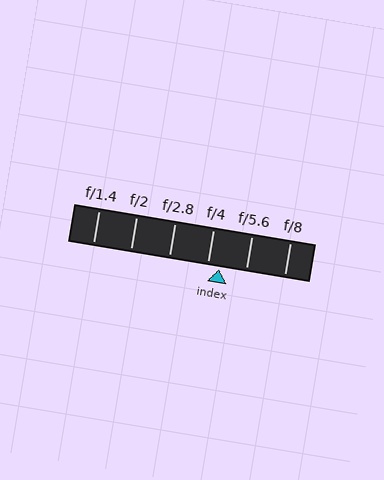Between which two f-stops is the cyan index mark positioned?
The index mark is between f/4 and f/5.6.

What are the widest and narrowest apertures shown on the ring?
The widest aperture shown is f/1.4 and the narrowest is f/8.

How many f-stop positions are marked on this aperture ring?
There are 6 f-stop positions marked.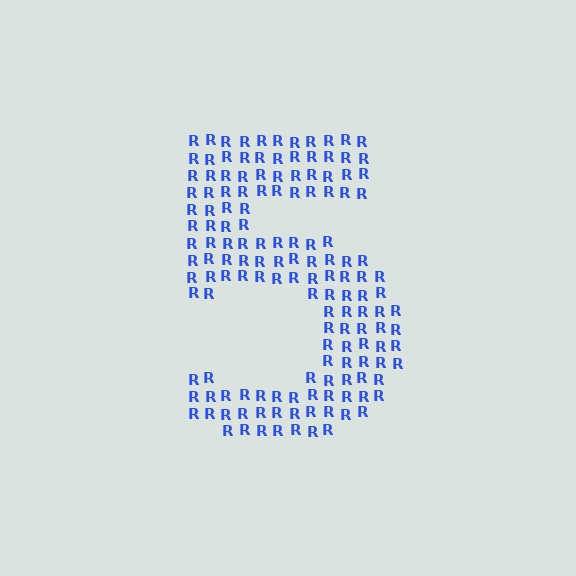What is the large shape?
The large shape is the digit 5.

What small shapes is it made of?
It is made of small letter R's.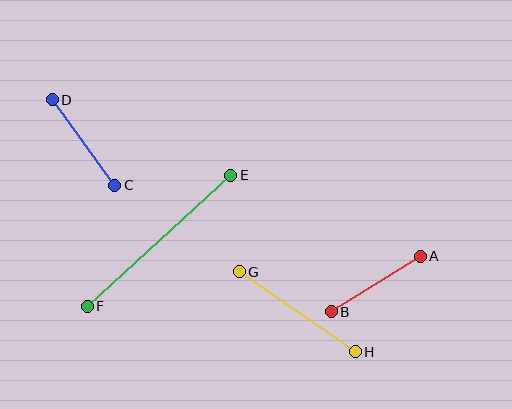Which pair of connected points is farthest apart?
Points E and F are farthest apart.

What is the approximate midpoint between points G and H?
The midpoint is at approximately (297, 312) pixels.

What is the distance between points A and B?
The distance is approximately 105 pixels.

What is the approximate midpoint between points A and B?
The midpoint is at approximately (376, 284) pixels.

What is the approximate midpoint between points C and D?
The midpoint is at approximately (84, 143) pixels.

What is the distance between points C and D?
The distance is approximately 106 pixels.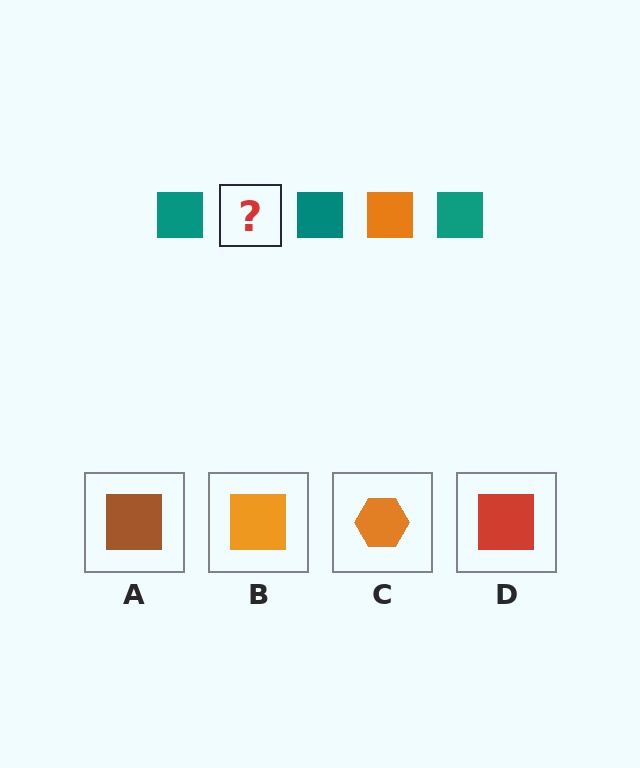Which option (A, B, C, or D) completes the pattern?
B.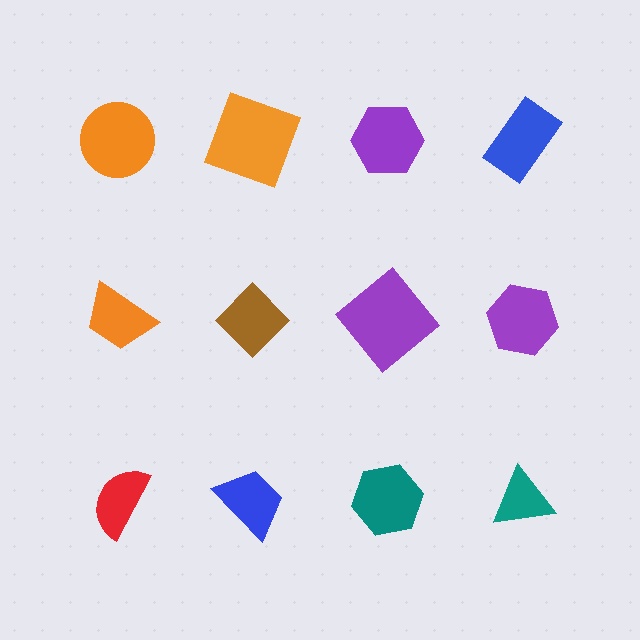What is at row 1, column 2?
An orange square.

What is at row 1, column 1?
An orange circle.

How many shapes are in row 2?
4 shapes.